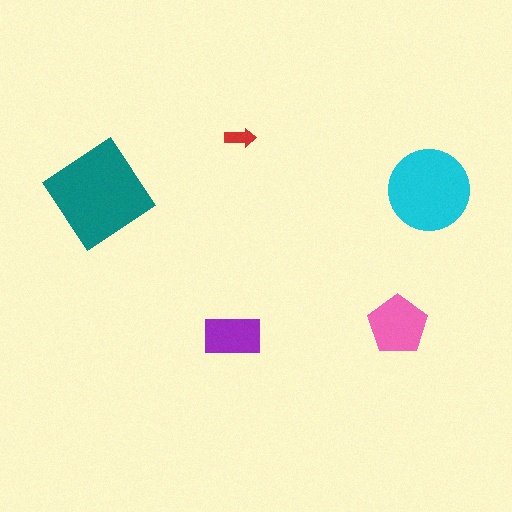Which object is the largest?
The teal diamond.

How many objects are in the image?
There are 5 objects in the image.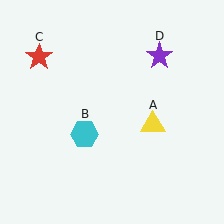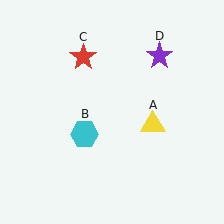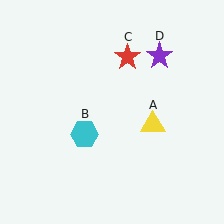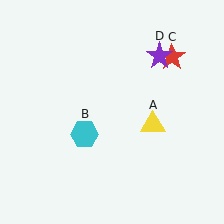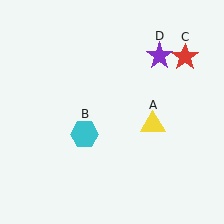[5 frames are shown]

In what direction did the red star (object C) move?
The red star (object C) moved right.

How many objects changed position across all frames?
1 object changed position: red star (object C).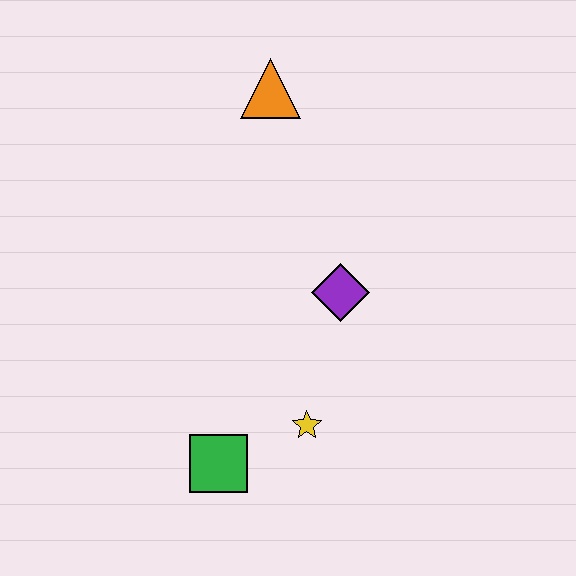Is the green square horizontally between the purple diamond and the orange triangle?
No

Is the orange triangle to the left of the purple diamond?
Yes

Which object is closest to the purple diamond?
The yellow star is closest to the purple diamond.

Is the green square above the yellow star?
No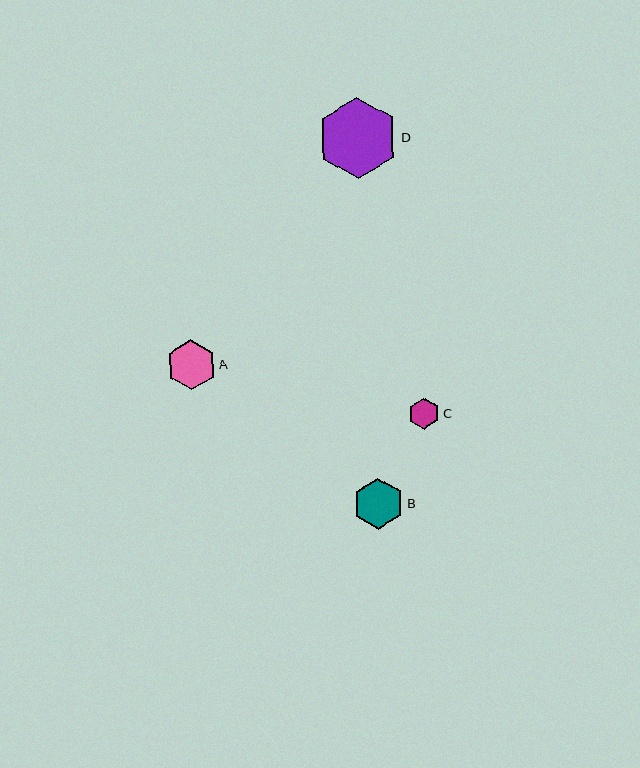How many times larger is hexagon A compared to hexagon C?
Hexagon A is approximately 1.6 times the size of hexagon C.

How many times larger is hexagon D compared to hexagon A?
Hexagon D is approximately 1.6 times the size of hexagon A.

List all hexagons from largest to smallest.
From largest to smallest: D, B, A, C.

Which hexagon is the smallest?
Hexagon C is the smallest with a size of approximately 31 pixels.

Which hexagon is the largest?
Hexagon D is the largest with a size of approximately 82 pixels.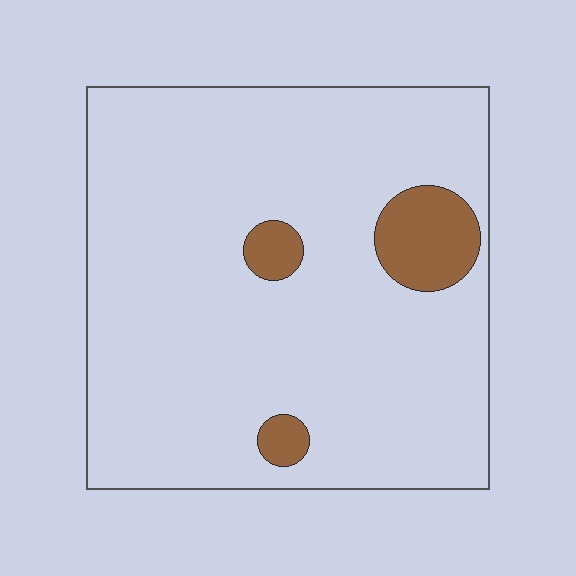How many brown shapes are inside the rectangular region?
3.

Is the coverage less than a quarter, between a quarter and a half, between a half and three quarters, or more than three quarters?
Less than a quarter.